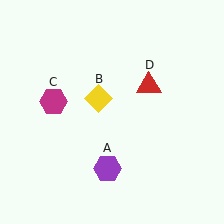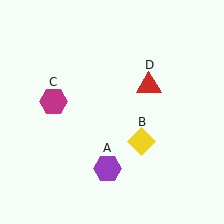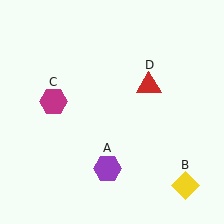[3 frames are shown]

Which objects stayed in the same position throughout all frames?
Purple hexagon (object A) and magenta hexagon (object C) and red triangle (object D) remained stationary.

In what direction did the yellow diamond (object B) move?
The yellow diamond (object B) moved down and to the right.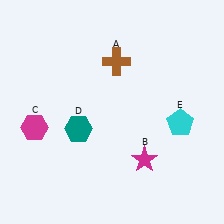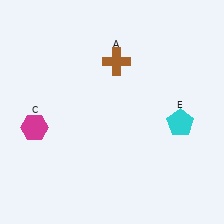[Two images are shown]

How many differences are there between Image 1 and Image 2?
There are 2 differences between the two images.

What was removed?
The teal hexagon (D), the magenta star (B) were removed in Image 2.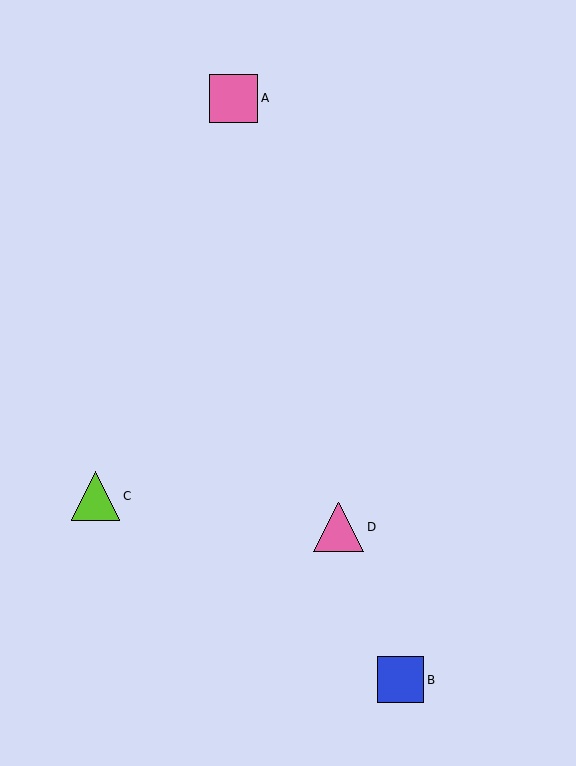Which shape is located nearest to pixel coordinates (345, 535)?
The pink triangle (labeled D) at (339, 527) is nearest to that location.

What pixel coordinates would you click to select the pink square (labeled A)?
Click at (233, 98) to select the pink square A.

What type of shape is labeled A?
Shape A is a pink square.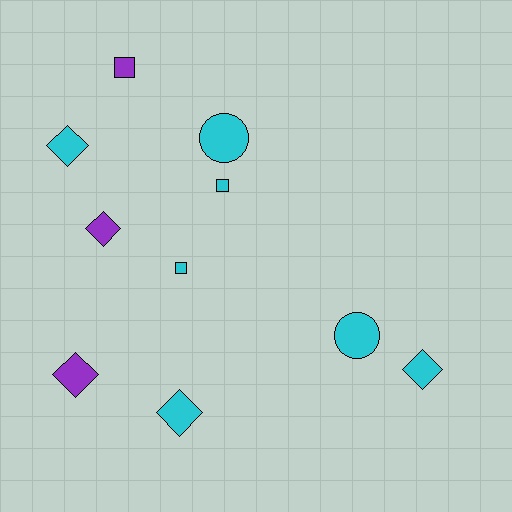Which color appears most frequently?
Cyan, with 7 objects.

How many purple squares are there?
There is 1 purple square.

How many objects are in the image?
There are 10 objects.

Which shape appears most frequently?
Diamond, with 5 objects.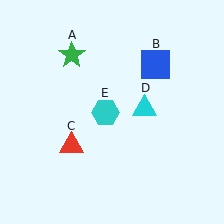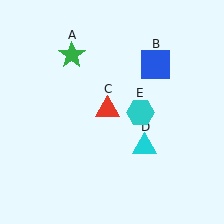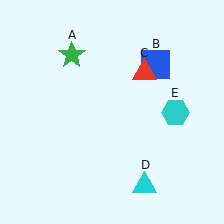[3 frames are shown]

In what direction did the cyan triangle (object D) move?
The cyan triangle (object D) moved down.